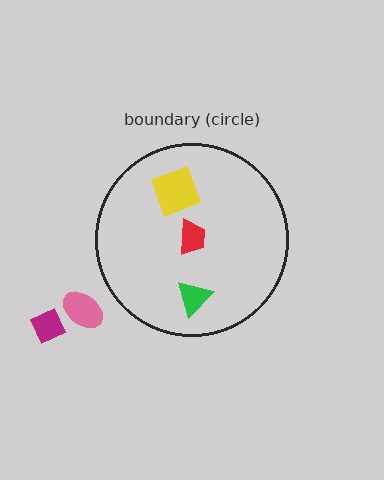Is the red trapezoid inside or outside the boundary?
Inside.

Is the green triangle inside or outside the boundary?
Inside.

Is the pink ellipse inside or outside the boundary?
Outside.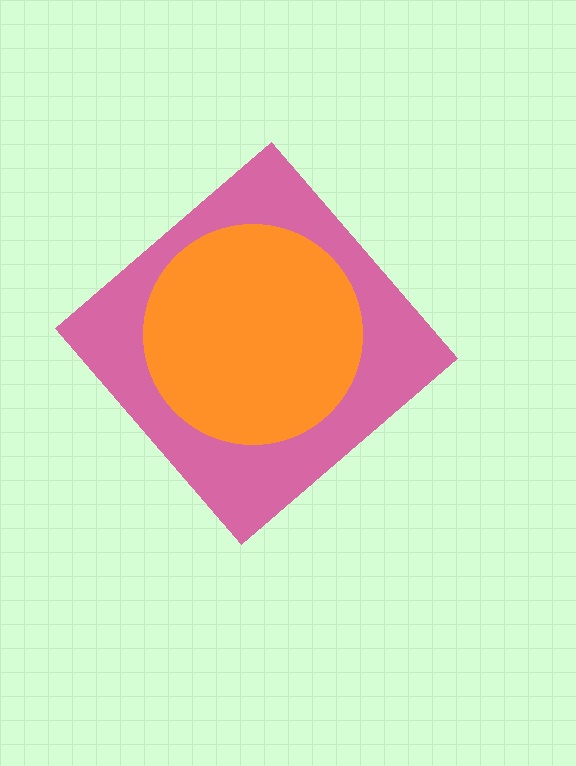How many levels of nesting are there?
2.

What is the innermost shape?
The orange circle.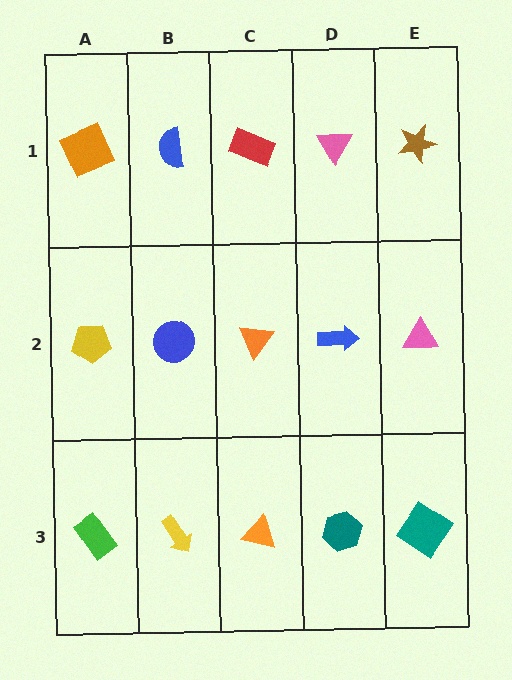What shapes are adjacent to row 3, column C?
An orange triangle (row 2, column C), a yellow arrow (row 3, column B), a teal hexagon (row 3, column D).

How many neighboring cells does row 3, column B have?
3.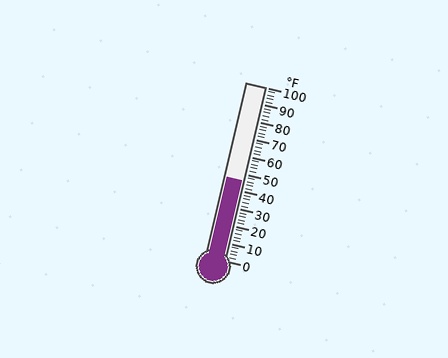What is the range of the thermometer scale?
The thermometer scale ranges from 0°F to 100°F.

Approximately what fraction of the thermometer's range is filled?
The thermometer is filled to approximately 45% of its range.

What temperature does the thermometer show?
The thermometer shows approximately 46°F.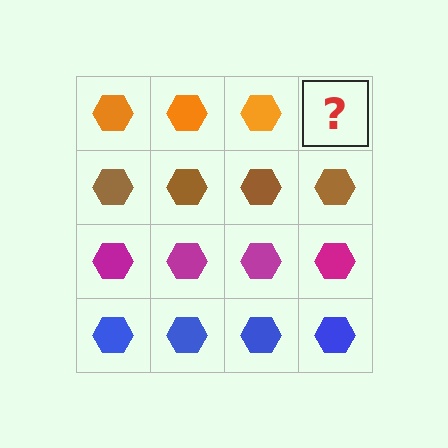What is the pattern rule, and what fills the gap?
The rule is that each row has a consistent color. The gap should be filled with an orange hexagon.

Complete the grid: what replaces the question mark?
The question mark should be replaced with an orange hexagon.